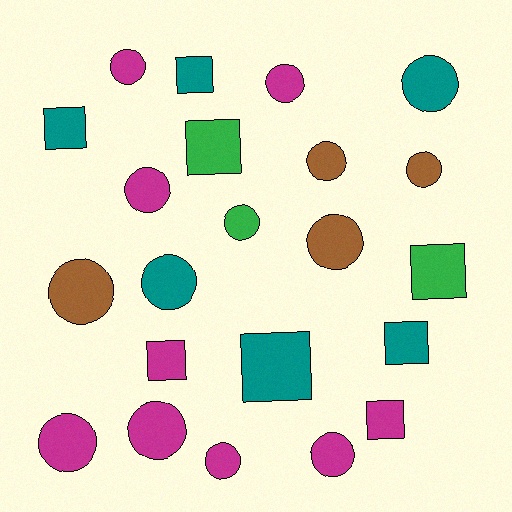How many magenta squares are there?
There are 2 magenta squares.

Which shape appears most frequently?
Circle, with 14 objects.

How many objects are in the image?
There are 22 objects.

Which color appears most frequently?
Magenta, with 9 objects.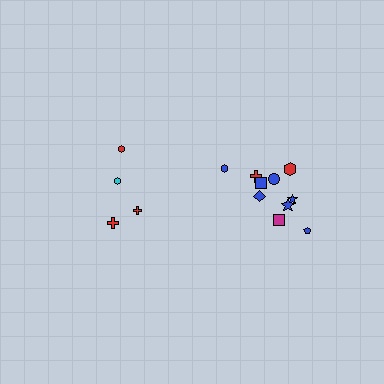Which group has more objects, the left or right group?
The right group.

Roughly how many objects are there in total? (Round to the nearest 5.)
Roughly 15 objects in total.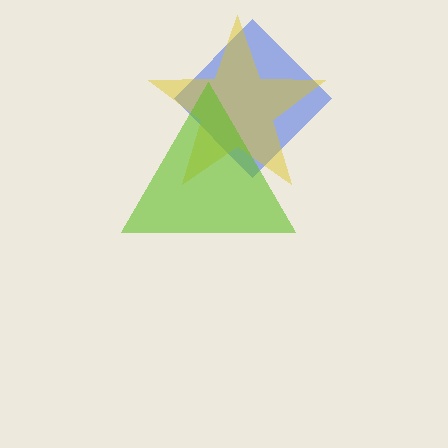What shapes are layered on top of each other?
The layered shapes are: a blue diamond, a yellow star, a lime triangle.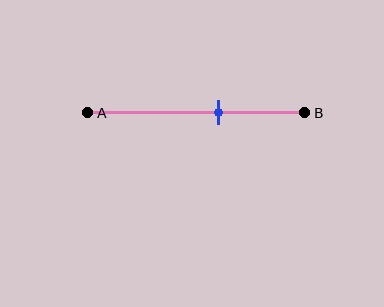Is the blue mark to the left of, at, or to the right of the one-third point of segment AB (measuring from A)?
The blue mark is to the right of the one-third point of segment AB.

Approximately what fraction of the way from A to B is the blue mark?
The blue mark is approximately 60% of the way from A to B.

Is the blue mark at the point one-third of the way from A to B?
No, the mark is at about 60% from A, not at the 33% one-third point.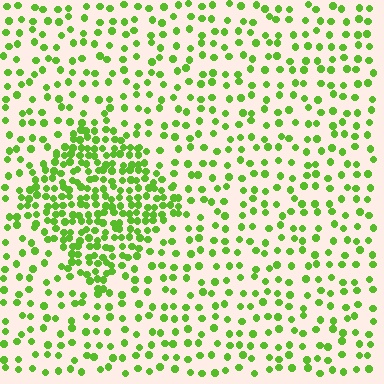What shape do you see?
I see a diamond.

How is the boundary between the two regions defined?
The boundary is defined by a change in element density (approximately 2.4x ratio). All elements are the same color, size, and shape.